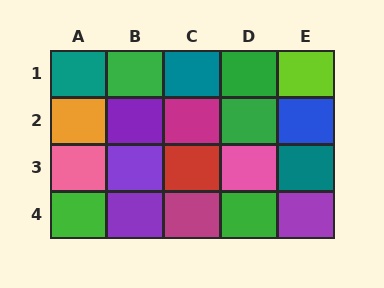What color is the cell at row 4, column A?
Green.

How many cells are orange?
1 cell is orange.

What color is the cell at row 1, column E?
Lime.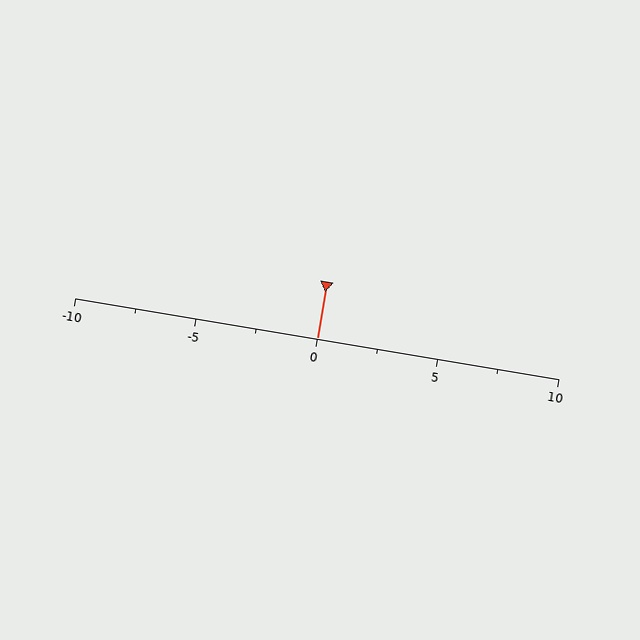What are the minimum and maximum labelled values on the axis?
The axis runs from -10 to 10.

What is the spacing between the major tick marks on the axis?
The major ticks are spaced 5 apart.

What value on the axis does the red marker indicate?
The marker indicates approximately 0.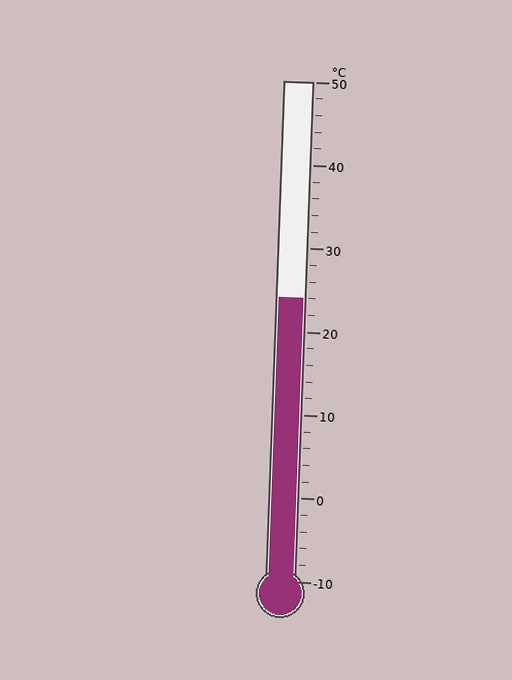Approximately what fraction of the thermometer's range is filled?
The thermometer is filled to approximately 55% of its range.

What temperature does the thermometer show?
The thermometer shows approximately 24°C.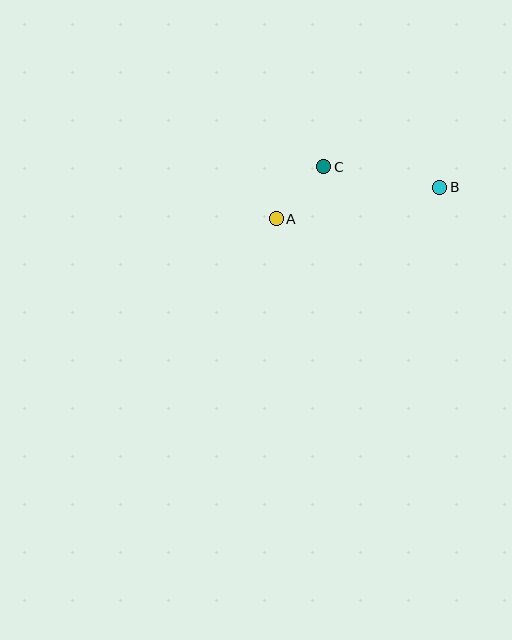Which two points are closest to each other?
Points A and C are closest to each other.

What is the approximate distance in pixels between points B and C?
The distance between B and C is approximately 118 pixels.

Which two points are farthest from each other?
Points A and B are farthest from each other.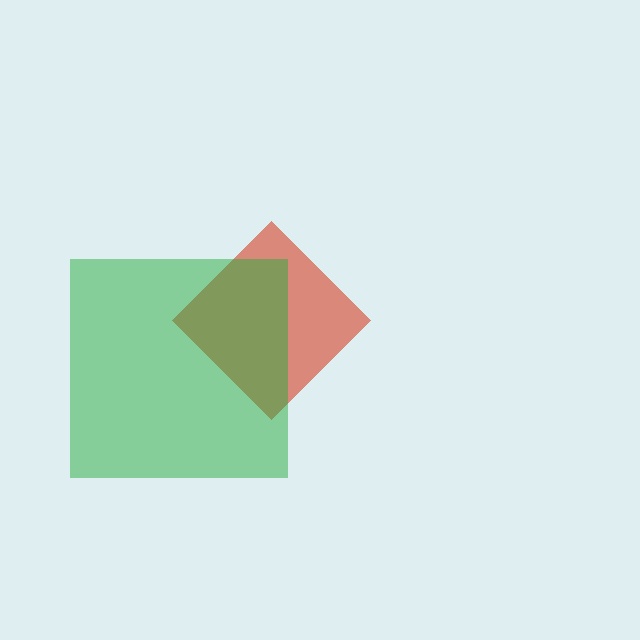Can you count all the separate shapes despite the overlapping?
Yes, there are 2 separate shapes.